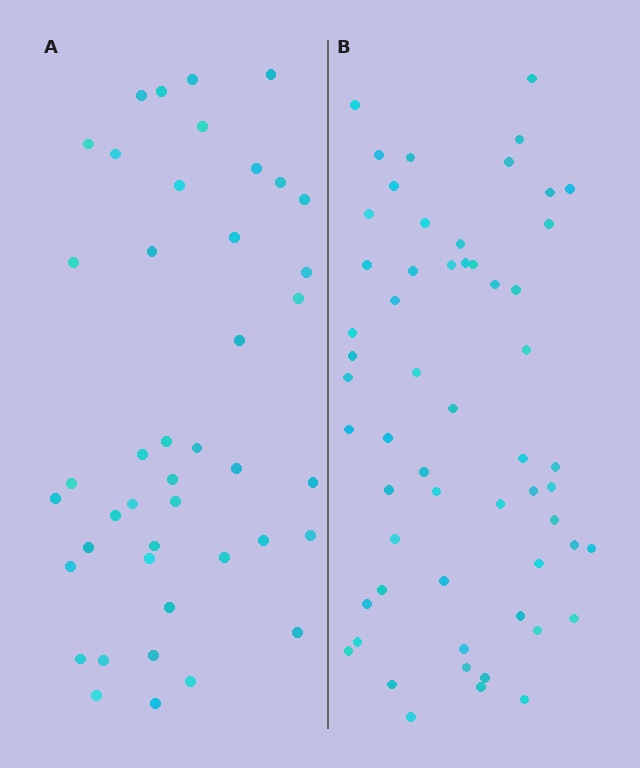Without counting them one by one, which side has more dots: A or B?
Region B (the right region) has more dots.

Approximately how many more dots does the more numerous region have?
Region B has approximately 15 more dots than region A.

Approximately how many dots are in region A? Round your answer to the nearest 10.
About 40 dots. (The exact count is 43, which rounds to 40.)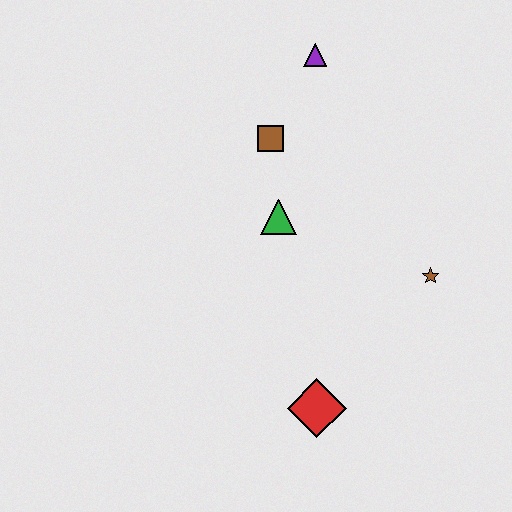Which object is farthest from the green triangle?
The red diamond is farthest from the green triangle.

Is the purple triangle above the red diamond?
Yes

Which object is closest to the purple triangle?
The brown square is closest to the purple triangle.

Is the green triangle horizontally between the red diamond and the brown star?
No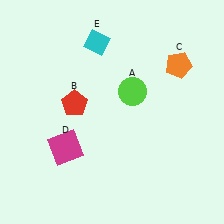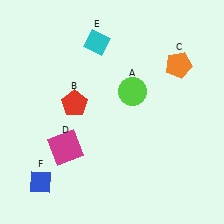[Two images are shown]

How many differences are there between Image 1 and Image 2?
There is 1 difference between the two images.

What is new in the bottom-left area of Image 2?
A blue diamond (F) was added in the bottom-left area of Image 2.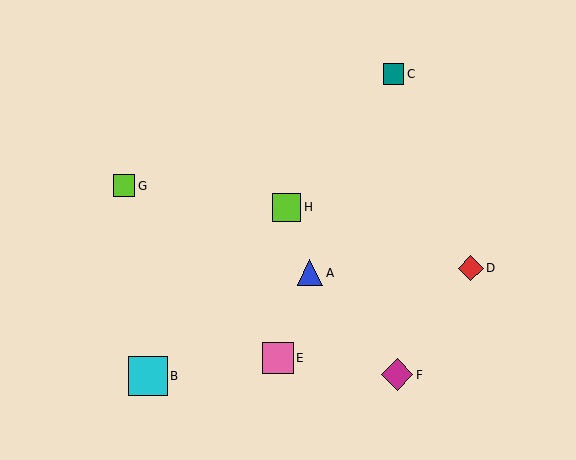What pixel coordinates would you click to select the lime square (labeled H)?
Click at (287, 207) to select the lime square H.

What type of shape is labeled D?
Shape D is a red diamond.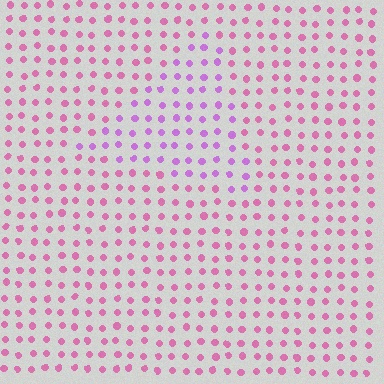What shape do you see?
I see a triangle.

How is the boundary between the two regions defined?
The boundary is defined purely by a slight shift in hue (about 35 degrees). Spacing, size, and orientation are identical on both sides.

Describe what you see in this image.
The image is filled with small pink elements in a uniform arrangement. A triangle-shaped region is visible where the elements are tinted to a slightly different hue, forming a subtle color boundary.